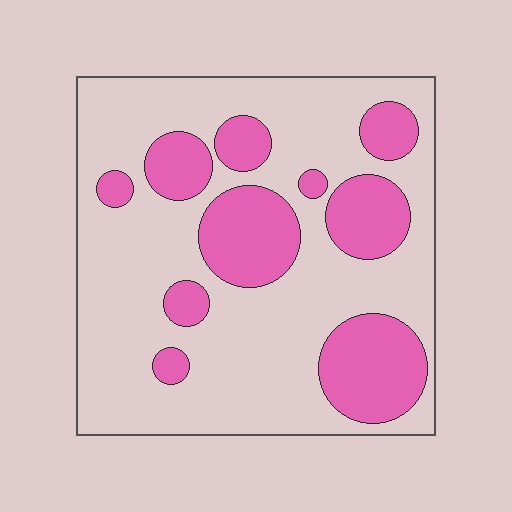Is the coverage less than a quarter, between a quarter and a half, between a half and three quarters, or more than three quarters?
Between a quarter and a half.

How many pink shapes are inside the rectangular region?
10.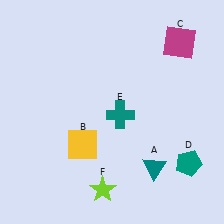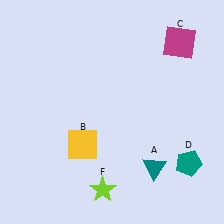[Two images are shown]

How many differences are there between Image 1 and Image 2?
There is 1 difference between the two images.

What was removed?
The teal cross (E) was removed in Image 2.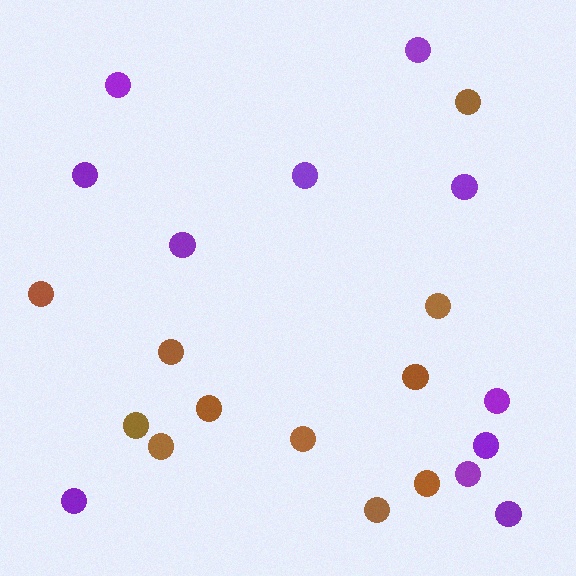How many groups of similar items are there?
There are 2 groups: one group of brown circles (11) and one group of purple circles (11).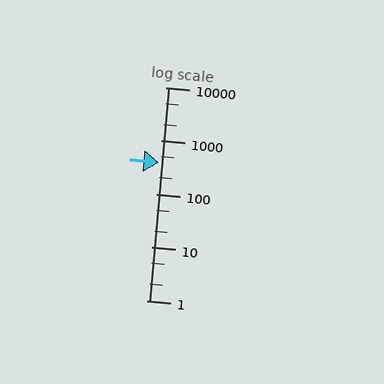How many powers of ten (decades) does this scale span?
The scale spans 4 decades, from 1 to 10000.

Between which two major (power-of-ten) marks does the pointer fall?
The pointer is between 100 and 1000.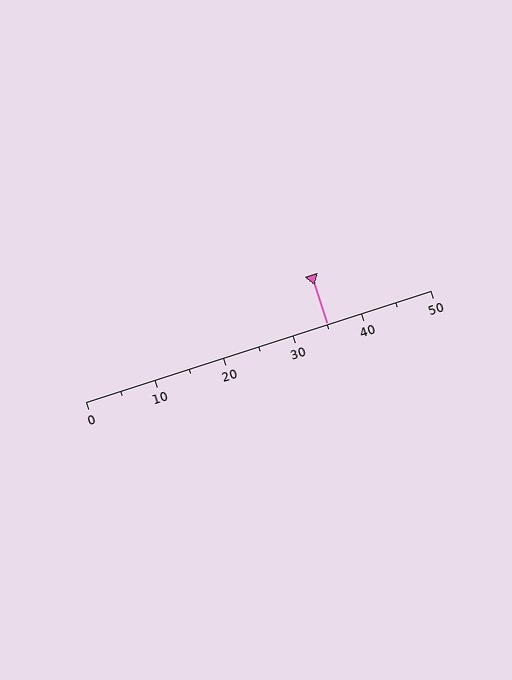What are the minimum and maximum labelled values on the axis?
The axis runs from 0 to 50.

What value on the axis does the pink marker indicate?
The marker indicates approximately 35.